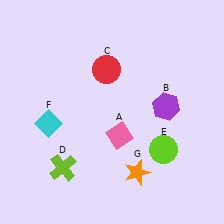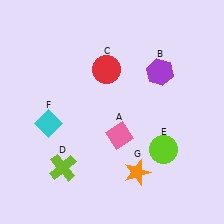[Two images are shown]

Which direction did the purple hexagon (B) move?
The purple hexagon (B) moved up.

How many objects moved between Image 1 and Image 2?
1 object moved between the two images.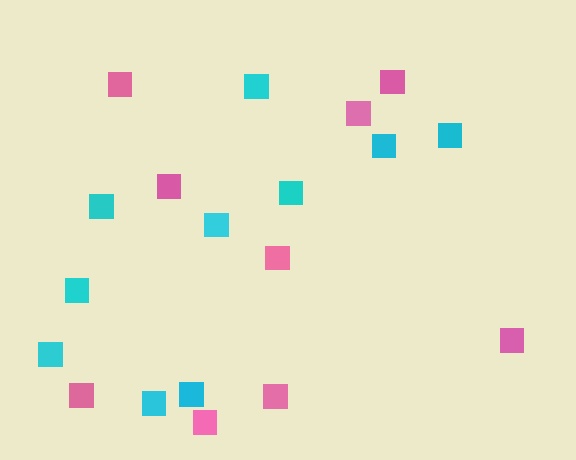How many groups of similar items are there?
There are 2 groups: one group of pink squares (9) and one group of cyan squares (10).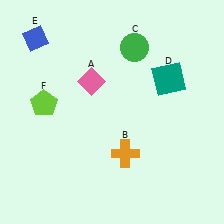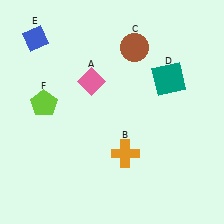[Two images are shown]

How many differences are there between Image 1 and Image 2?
There is 1 difference between the two images.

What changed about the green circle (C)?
In Image 1, C is green. In Image 2, it changed to brown.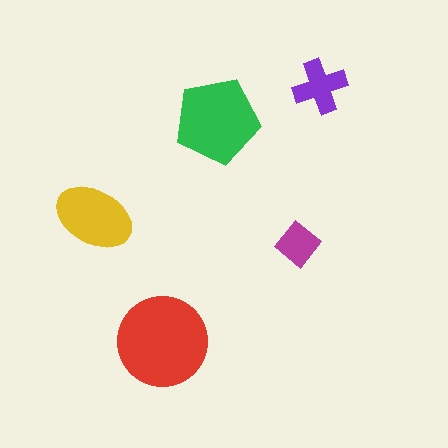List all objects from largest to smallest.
The red circle, the green pentagon, the yellow ellipse, the purple cross, the magenta diamond.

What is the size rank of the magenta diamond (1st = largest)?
5th.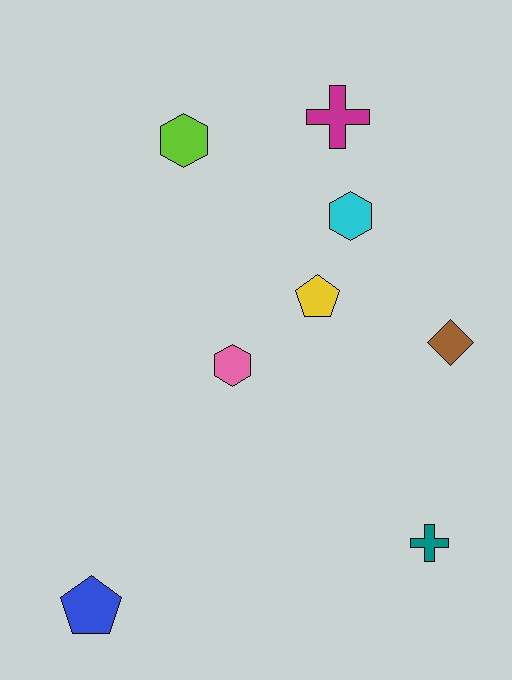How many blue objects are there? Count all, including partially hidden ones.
There is 1 blue object.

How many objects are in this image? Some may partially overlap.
There are 8 objects.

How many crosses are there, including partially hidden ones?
There are 2 crosses.